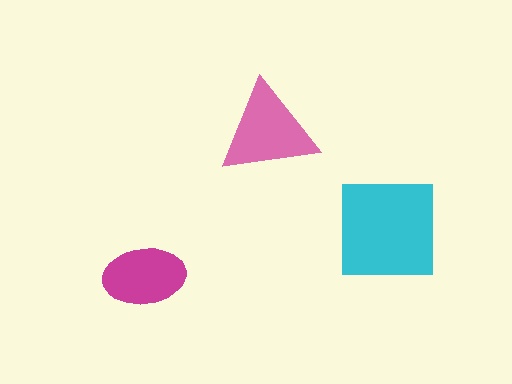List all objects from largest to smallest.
The cyan square, the pink triangle, the magenta ellipse.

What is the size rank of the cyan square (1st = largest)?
1st.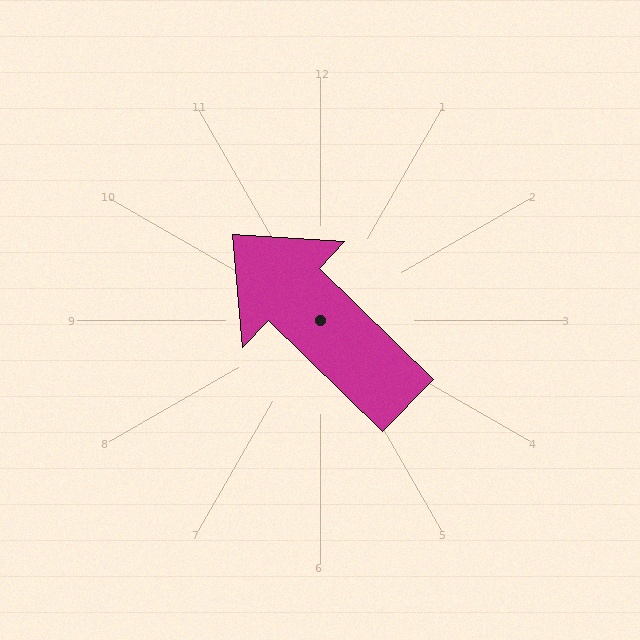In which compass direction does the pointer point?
Northwest.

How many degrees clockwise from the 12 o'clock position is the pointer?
Approximately 314 degrees.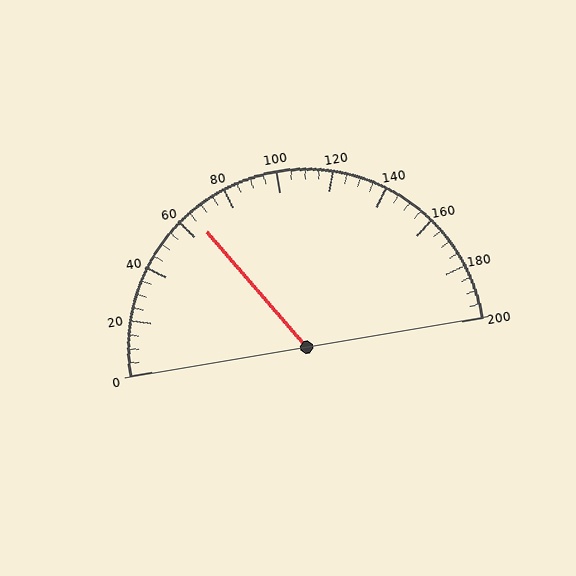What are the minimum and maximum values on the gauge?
The gauge ranges from 0 to 200.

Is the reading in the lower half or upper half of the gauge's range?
The reading is in the lower half of the range (0 to 200).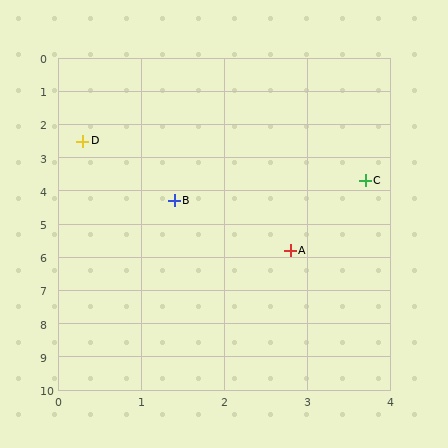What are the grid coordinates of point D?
Point D is at approximately (0.3, 2.5).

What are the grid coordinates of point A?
Point A is at approximately (2.8, 5.8).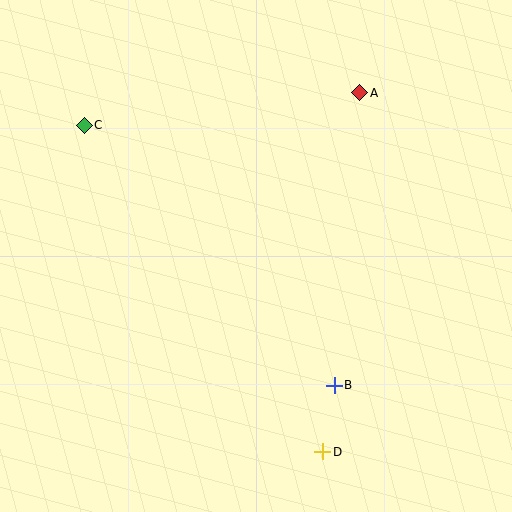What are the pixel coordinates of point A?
Point A is at (360, 93).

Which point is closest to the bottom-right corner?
Point D is closest to the bottom-right corner.